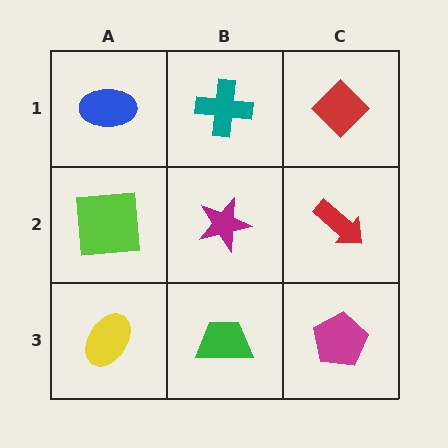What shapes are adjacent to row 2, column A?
A blue ellipse (row 1, column A), a yellow ellipse (row 3, column A), a magenta star (row 2, column B).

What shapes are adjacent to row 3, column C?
A red arrow (row 2, column C), a green trapezoid (row 3, column B).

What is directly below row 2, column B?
A green trapezoid.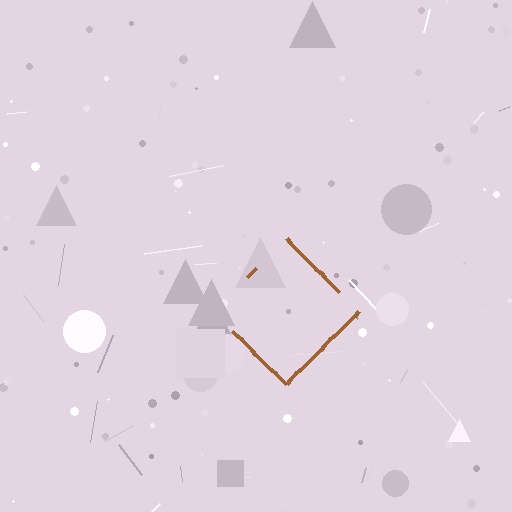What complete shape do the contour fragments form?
The contour fragments form a diamond.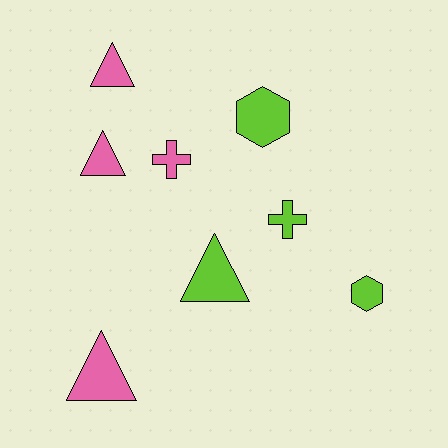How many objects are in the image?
There are 8 objects.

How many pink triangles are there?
There are 3 pink triangles.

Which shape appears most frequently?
Triangle, with 4 objects.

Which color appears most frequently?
Pink, with 4 objects.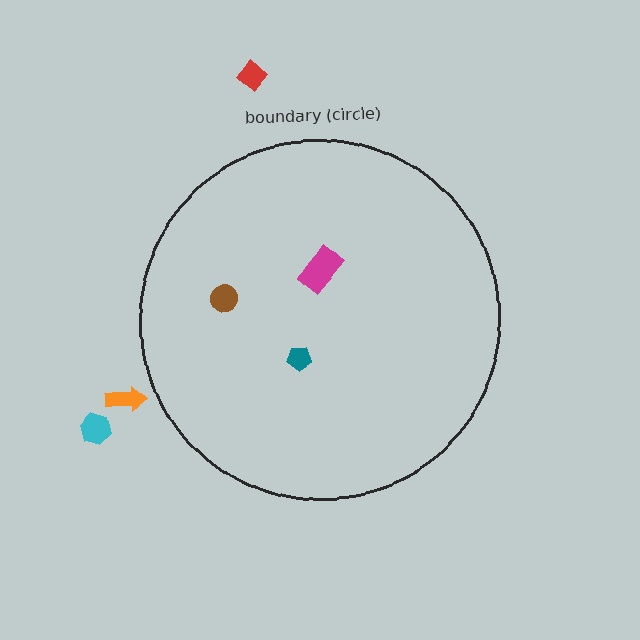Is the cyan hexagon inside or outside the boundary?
Outside.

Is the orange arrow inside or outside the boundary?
Outside.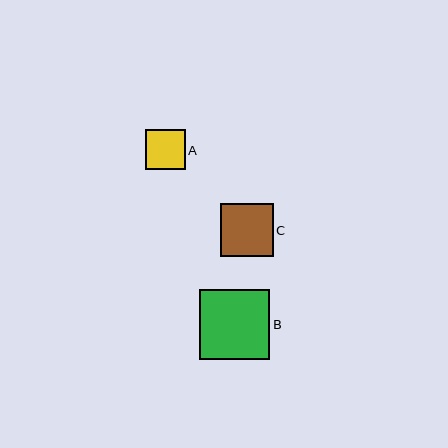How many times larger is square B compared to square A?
Square B is approximately 1.8 times the size of square A.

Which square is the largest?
Square B is the largest with a size of approximately 70 pixels.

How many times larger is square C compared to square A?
Square C is approximately 1.3 times the size of square A.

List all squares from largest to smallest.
From largest to smallest: B, C, A.